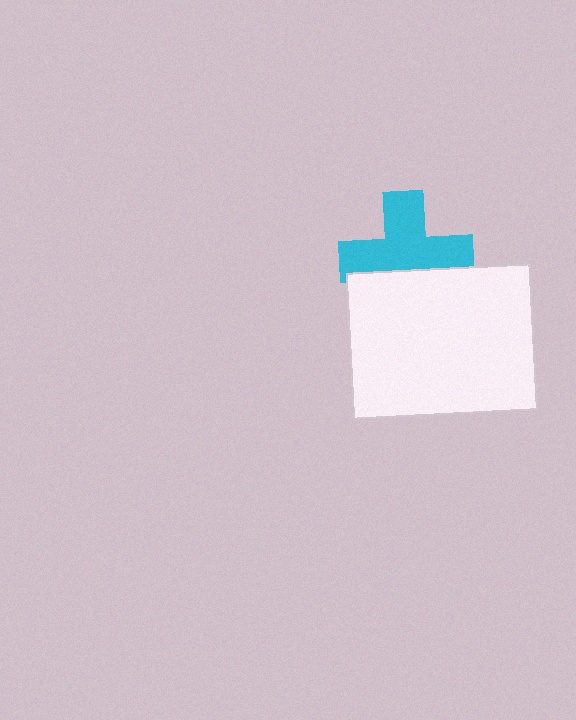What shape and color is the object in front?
The object in front is a white rectangle.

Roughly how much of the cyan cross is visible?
Most of it is visible (roughly 66%).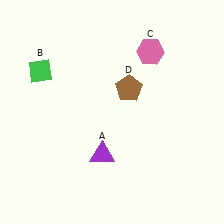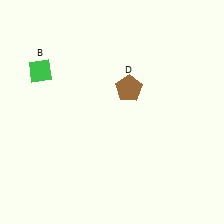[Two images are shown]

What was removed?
The pink hexagon (C), the purple triangle (A) were removed in Image 2.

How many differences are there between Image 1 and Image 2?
There are 2 differences between the two images.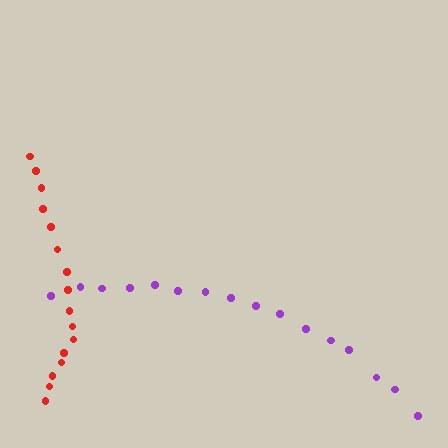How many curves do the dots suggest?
There are 2 distinct paths.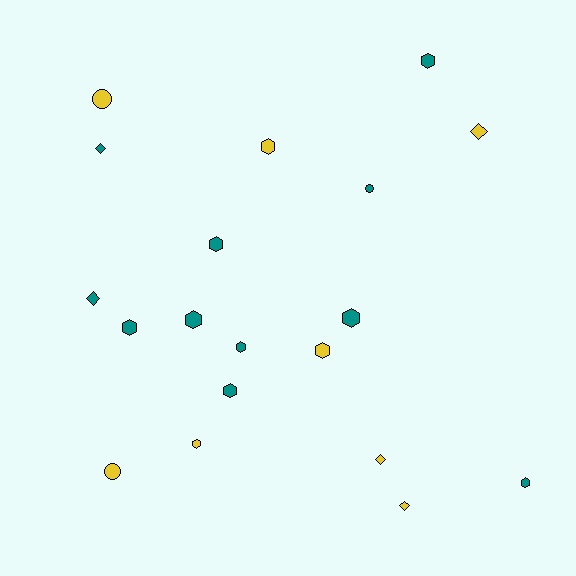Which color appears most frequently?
Teal, with 11 objects.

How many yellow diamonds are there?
There are 3 yellow diamonds.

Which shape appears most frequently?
Hexagon, with 11 objects.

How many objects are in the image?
There are 19 objects.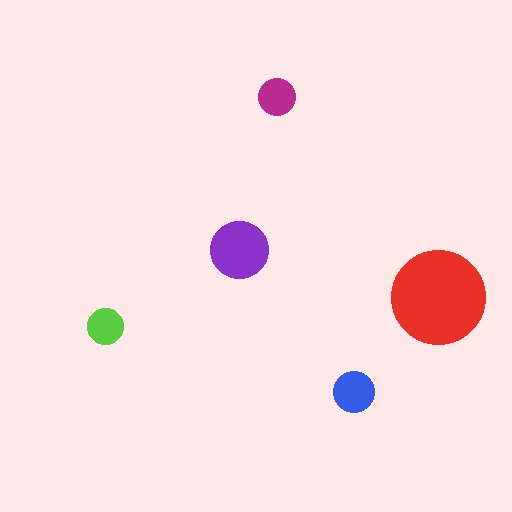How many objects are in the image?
There are 5 objects in the image.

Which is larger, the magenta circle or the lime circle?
The magenta one.